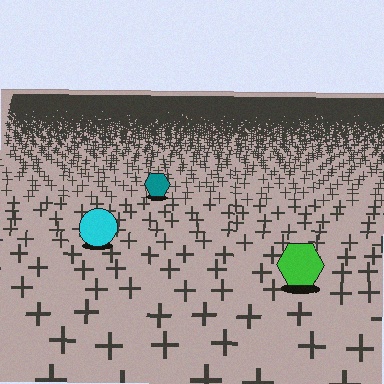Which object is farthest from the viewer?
The teal hexagon is farthest from the viewer. It appears smaller and the ground texture around it is denser.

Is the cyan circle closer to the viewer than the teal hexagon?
Yes. The cyan circle is closer — you can tell from the texture gradient: the ground texture is coarser near it.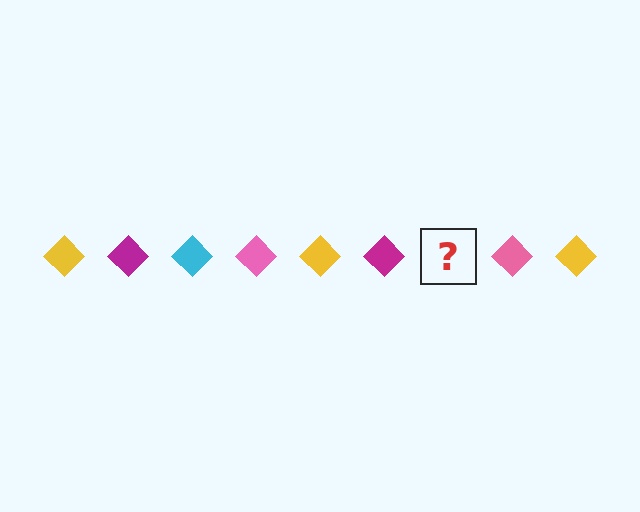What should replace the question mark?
The question mark should be replaced with a cyan diamond.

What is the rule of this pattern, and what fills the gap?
The rule is that the pattern cycles through yellow, magenta, cyan, pink diamonds. The gap should be filled with a cyan diamond.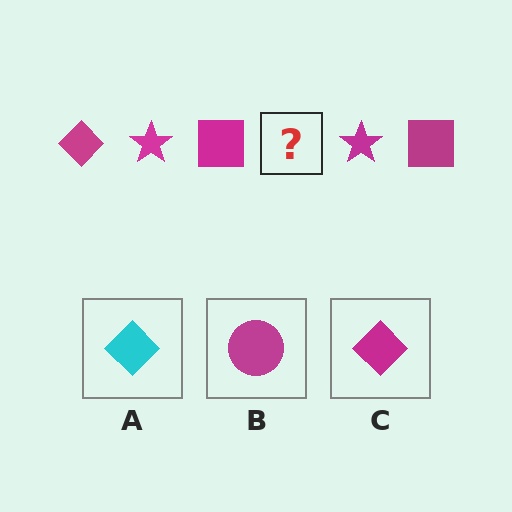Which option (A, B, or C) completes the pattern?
C.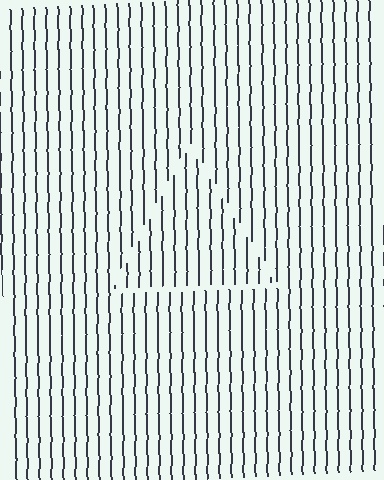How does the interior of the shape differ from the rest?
The interior of the shape contains the same grating, shifted by half a period — the contour is defined by the phase discontinuity where line-ends from the inner and outer gratings abut.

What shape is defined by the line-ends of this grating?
An illusory triangle. The interior of the shape contains the same grating, shifted by half a period — the contour is defined by the phase discontinuity where line-ends from the inner and outer gratings abut.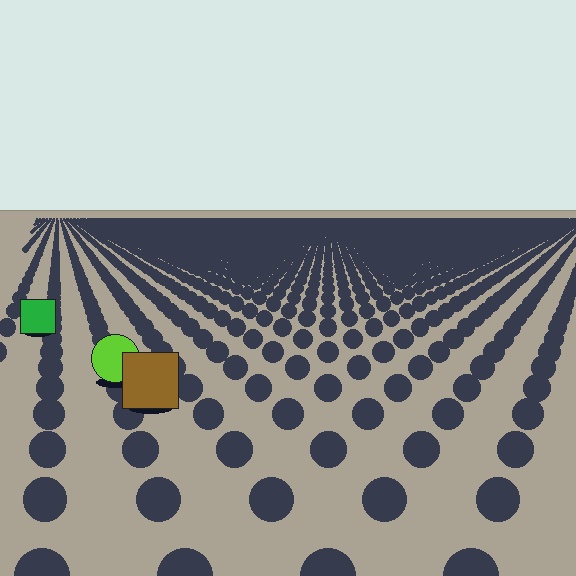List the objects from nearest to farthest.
From nearest to farthest: the brown square, the lime circle, the green square.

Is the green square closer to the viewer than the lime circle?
No. The lime circle is closer — you can tell from the texture gradient: the ground texture is coarser near it.